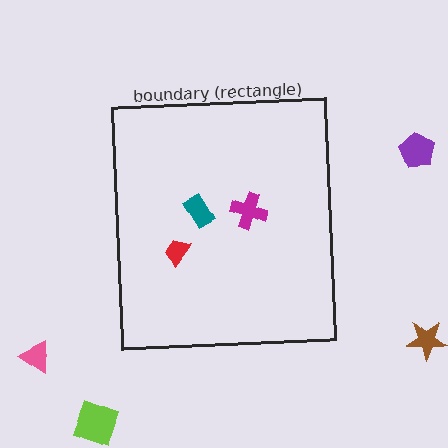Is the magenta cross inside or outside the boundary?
Inside.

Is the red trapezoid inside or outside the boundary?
Inside.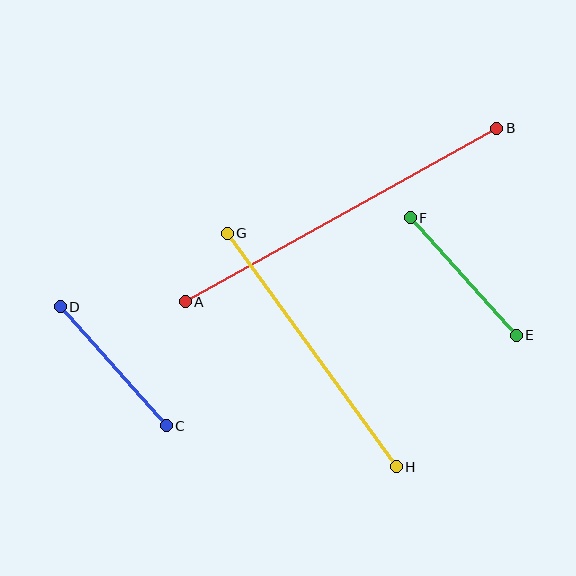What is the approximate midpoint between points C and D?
The midpoint is at approximately (113, 366) pixels.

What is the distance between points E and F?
The distance is approximately 158 pixels.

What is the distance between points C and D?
The distance is approximately 159 pixels.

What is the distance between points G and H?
The distance is approximately 288 pixels.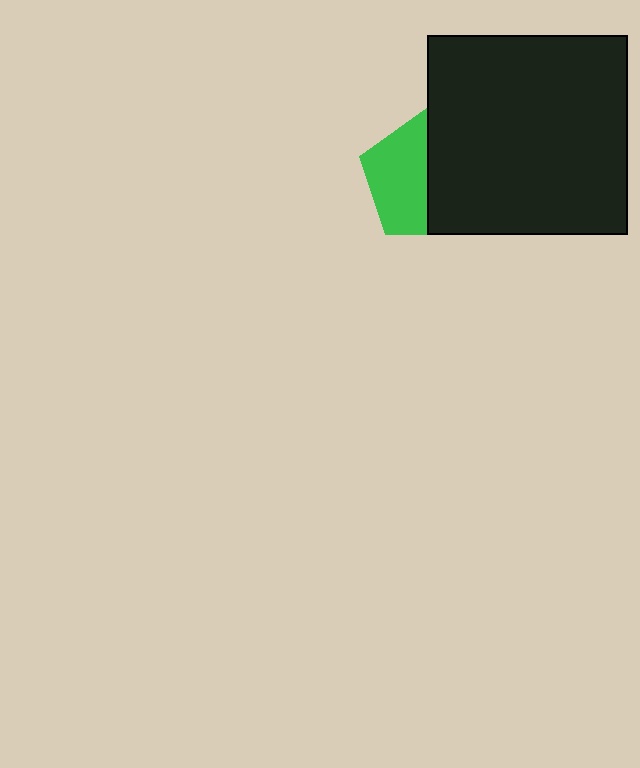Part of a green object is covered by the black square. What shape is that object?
It is a pentagon.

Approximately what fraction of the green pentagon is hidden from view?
Roughly 49% of the green pentagon is hidden behind the black square.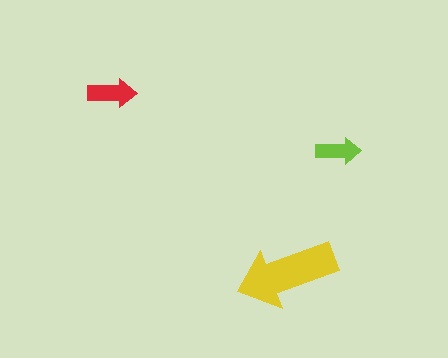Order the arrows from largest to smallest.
the yellow one, the red one, the lime one.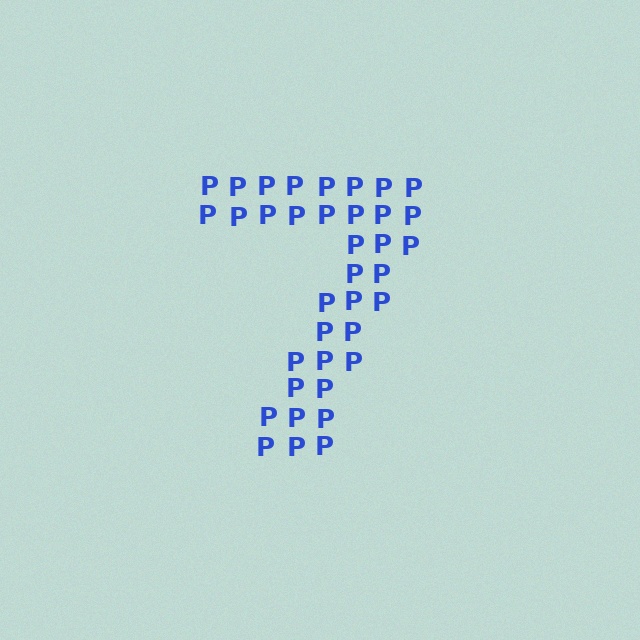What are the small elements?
The small elements are letter P's.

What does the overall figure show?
The overall figure shows the digit 7.